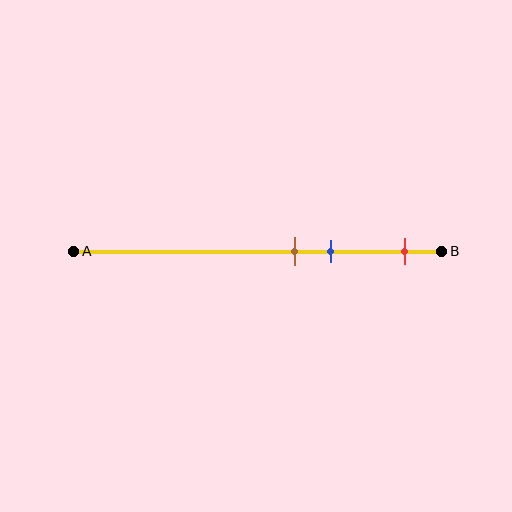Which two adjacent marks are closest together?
The brown and blue marks are the closest adjacent pair.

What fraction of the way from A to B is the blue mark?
The blue mark is approximately 70% (0.7) of the way from A to B.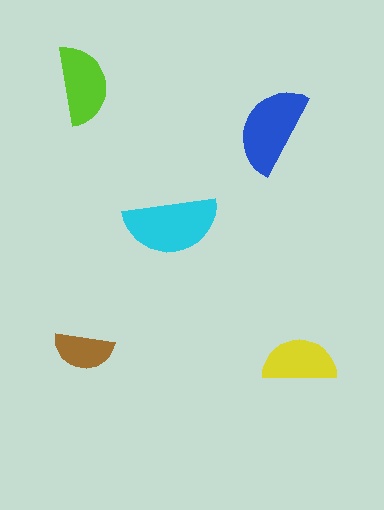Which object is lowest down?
The yellow semicircle is bottommost.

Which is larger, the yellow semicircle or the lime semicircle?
The lime one.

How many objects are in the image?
There are 5 objects in the image.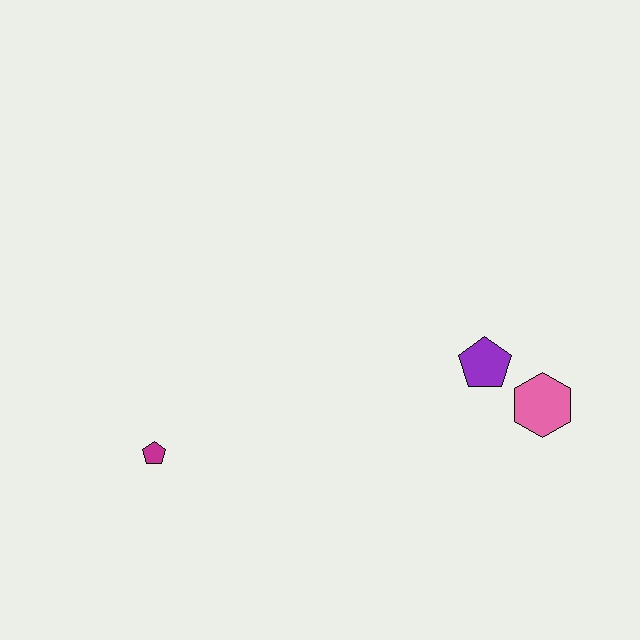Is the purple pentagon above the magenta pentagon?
Yes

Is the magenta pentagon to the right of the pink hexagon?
No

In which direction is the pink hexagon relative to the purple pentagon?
The pink hexagon is to the right of the purple pentagon.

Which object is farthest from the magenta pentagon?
The pink hexagon is farthest from the magenta pentagon.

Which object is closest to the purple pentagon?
The pink hexagon is closest to the purple pentagon.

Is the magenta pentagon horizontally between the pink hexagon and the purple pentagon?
No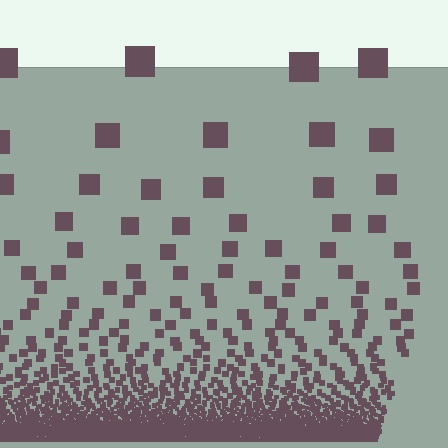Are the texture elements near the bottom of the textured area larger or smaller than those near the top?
Smaller. The gradient is inverted — elements near the bottom are smaller and denser.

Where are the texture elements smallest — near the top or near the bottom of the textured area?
Near the bottom.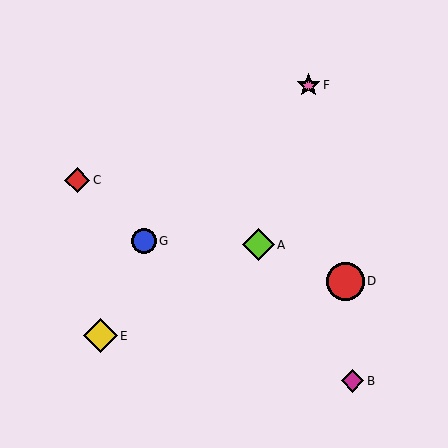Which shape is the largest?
The red circle (labeled D) is the largest.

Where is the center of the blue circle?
The center of the blue circle is at (144, 241).